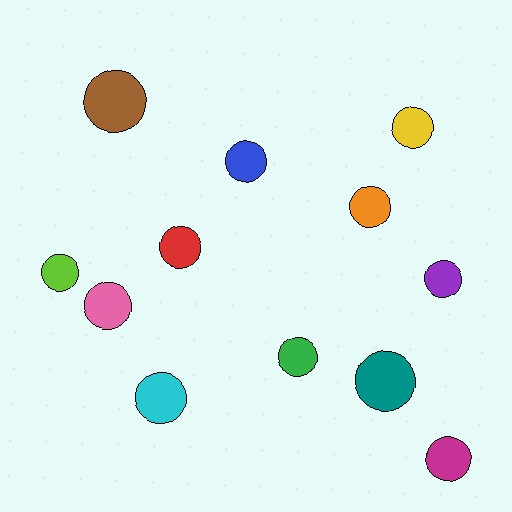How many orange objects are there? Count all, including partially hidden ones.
There is 1 orange object.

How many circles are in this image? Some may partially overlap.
There are 12 circles.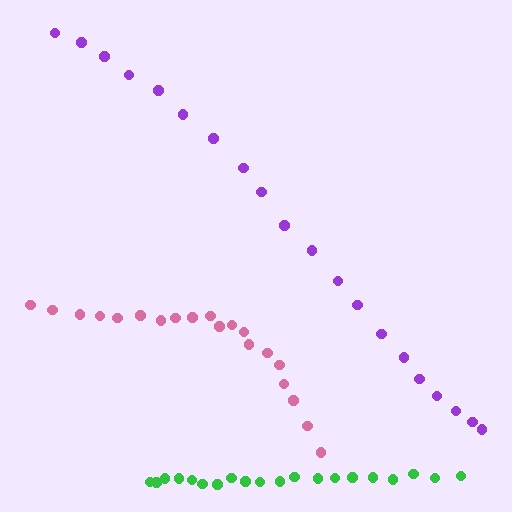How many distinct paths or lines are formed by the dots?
There are 3 distinct paths.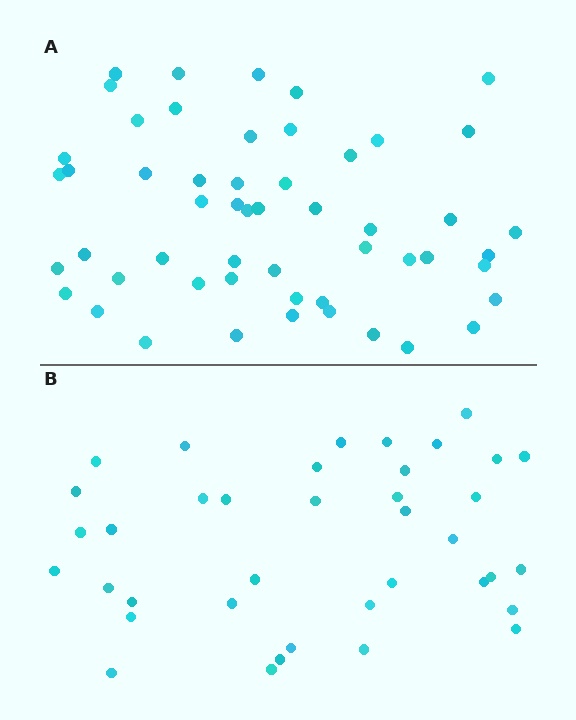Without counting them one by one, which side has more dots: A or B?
Region A (the top region) has more dots.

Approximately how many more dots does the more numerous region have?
Region A has approximately 15 more dots than region B.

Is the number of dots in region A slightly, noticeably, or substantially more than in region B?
Region A has noticeably more, but not dramatically so. The ratio is roughly 1.4 to 1.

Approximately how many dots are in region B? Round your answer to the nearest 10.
About 40 dots. (The exact count is 38, which rounds to 40.)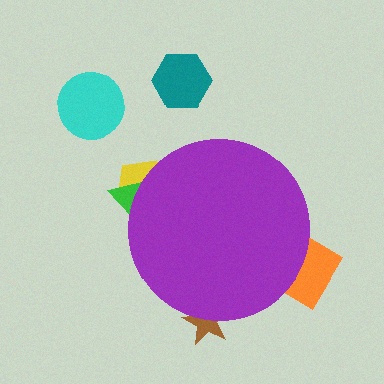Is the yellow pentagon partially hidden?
Yes, the yellow pentagon is partially hidden behind the purple circle.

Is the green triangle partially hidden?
Yes, the green triangle is partially hidden behind the purple circle.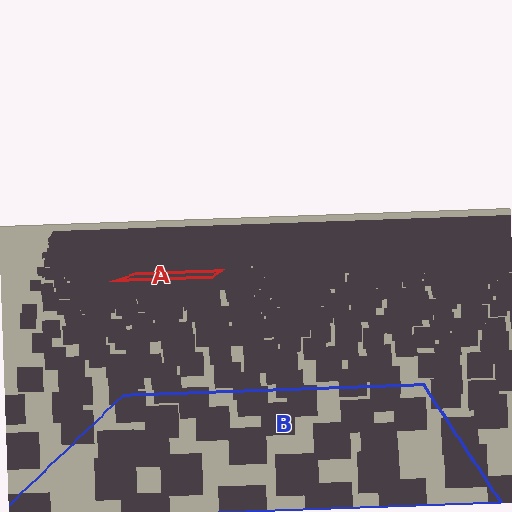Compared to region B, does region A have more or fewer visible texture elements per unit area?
Region A has more texture elements per unit area — they are packed more densely because it is farther away.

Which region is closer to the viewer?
Region B is closer. The texture elements there are larger and more spread out.